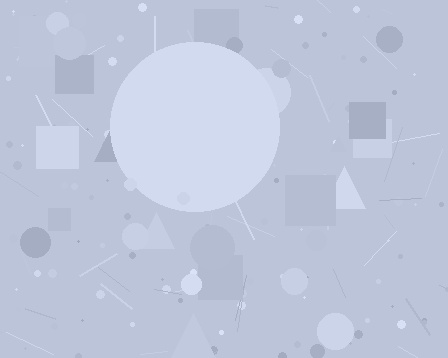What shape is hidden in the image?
A circle is hidden in the image.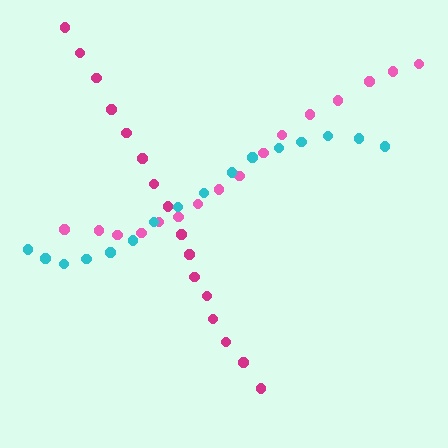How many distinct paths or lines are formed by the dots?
There are 3 distinct paths.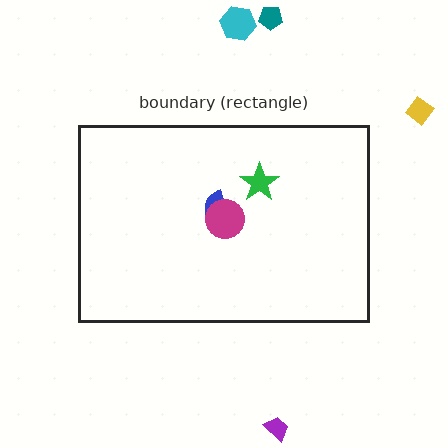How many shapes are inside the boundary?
3 inside, 4 outside.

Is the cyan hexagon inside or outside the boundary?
Outside.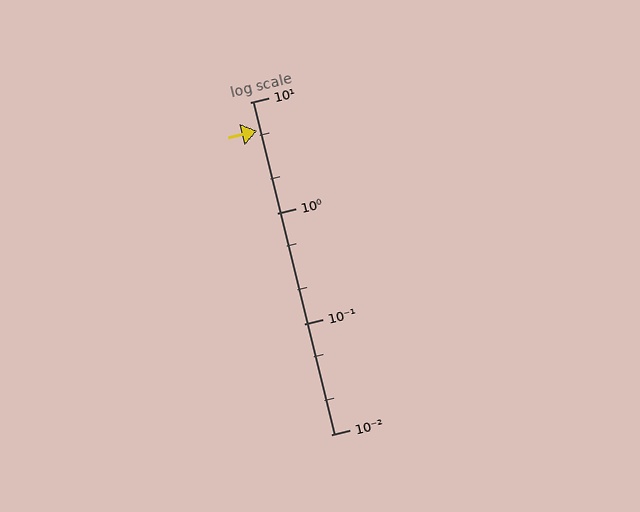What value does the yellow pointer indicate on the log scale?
The pointer indicates approximately 5.5.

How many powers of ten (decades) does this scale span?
The scale spans 3 decades, from 0.01 to 10.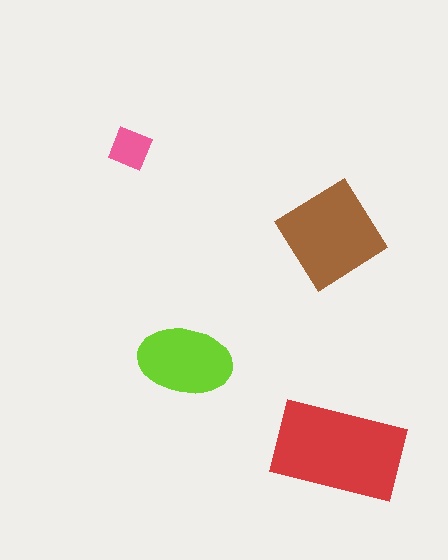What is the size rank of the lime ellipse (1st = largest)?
3rd.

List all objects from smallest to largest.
The pink diamond, the lime ellipse, the brown diamond, the red rectangle.